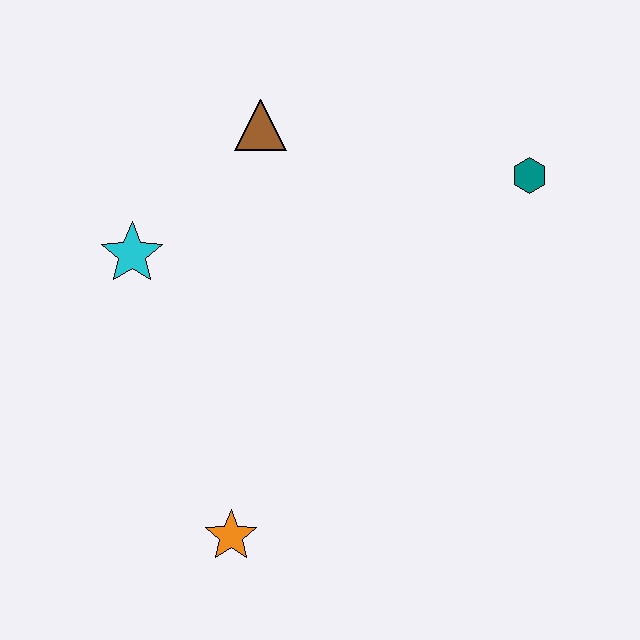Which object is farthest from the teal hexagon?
The orange star is farthest from the teal hexagon.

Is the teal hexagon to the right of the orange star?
Yes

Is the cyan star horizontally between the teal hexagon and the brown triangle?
No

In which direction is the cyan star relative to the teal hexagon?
The cyan star is to the left of the teal hexagon.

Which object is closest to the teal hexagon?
The brown triangle is closest to the teal hexagon.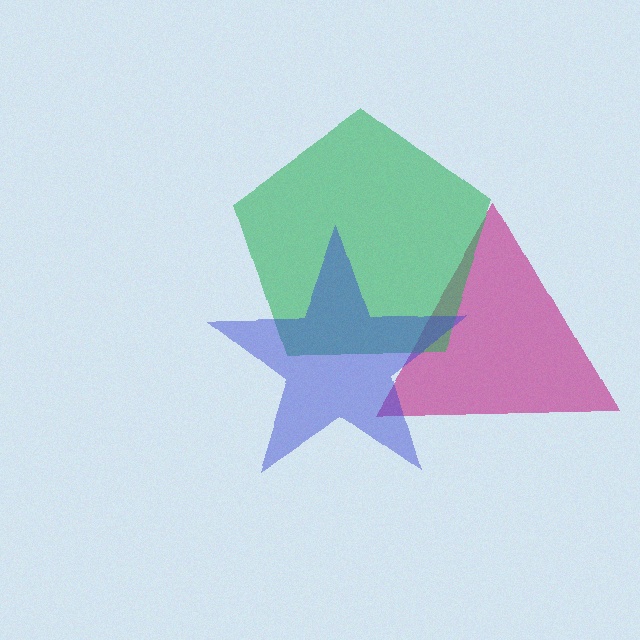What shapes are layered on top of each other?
The layered shapes are: a magenta triangle, a green pentagon, a blue star.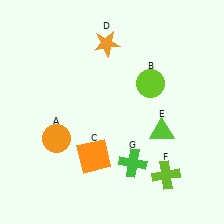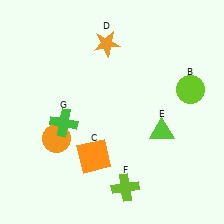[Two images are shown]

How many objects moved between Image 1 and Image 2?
3 objects moved between the two images.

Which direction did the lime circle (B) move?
The lime circle (B) moved right.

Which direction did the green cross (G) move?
The green cross (G) moved left.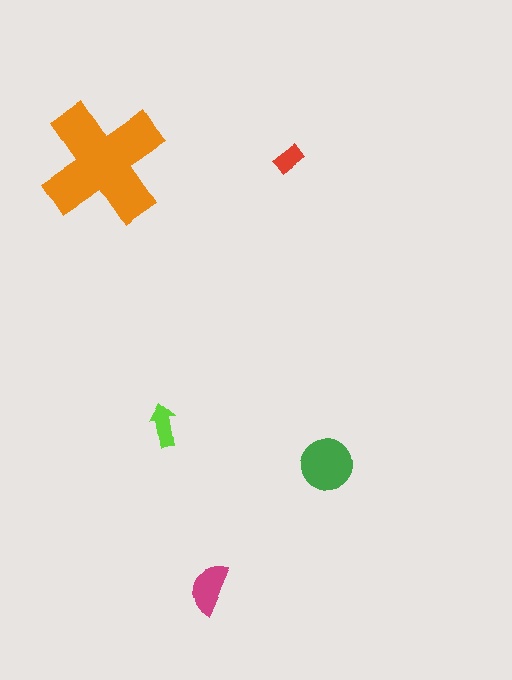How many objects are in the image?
There are 5 objects in the image.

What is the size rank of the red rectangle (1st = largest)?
5th.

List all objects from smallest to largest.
The red rectangle, the lime arrow, the magenta semicircle, the green circle, the orange cross.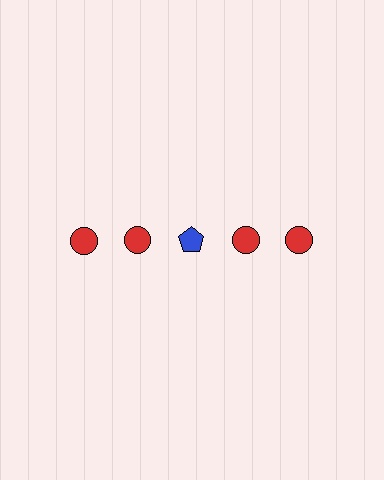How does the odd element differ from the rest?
It differs in both color (blue instead of red) and shape (pentagon instead of circle).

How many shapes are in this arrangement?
There are 5 shapes arranged in a grid pattern.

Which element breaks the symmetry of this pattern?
The blue pentagon in the top row, center column breaks the symmetry. All other shapes are red circles.